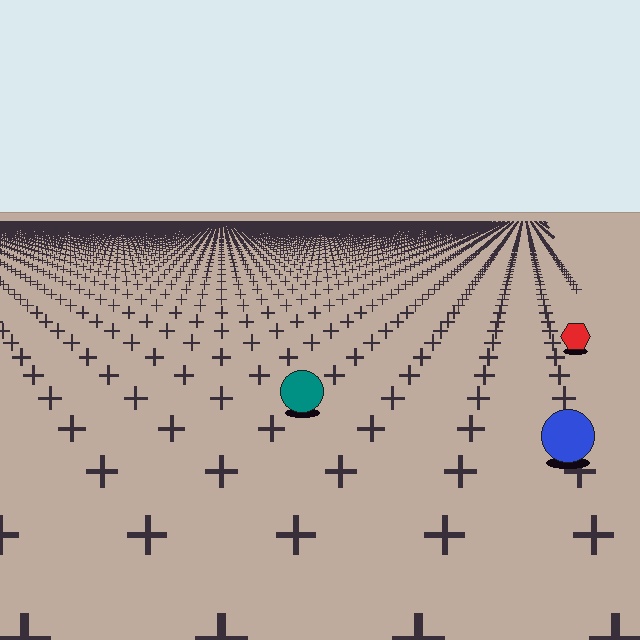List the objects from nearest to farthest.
From nearest to farthest: the blue circle, the teal circle, the red hexagon.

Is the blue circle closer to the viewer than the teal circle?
Yes. The blue circle is closer — you can tell from the texture gradient: the ground texture is coarser near it.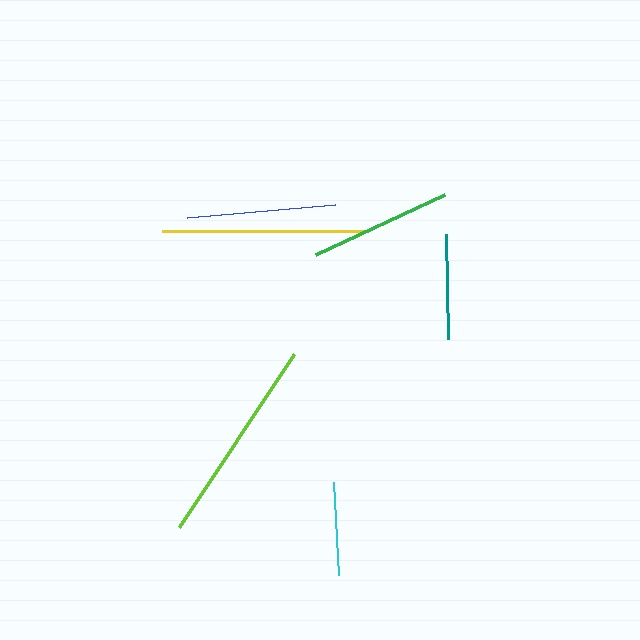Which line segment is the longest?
The lime line is the longest at approximately 207 pixels.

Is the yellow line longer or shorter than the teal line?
The yellow line is longer than the teal line.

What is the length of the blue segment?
The blue segment is approximately 149 pixels long.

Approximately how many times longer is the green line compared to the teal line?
The green line is approximately 1.4 times the length of the teal line.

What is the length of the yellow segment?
The yellow segment is approximately 202 pixels long.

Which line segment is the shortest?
The cyan line is the shortest at approximately 93 pixels.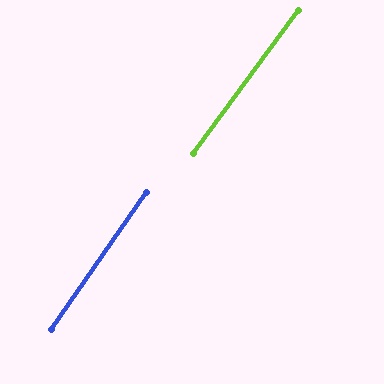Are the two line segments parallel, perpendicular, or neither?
Parallel — their directions differ by only 1.3°.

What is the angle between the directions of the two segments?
Approximately 1 degree.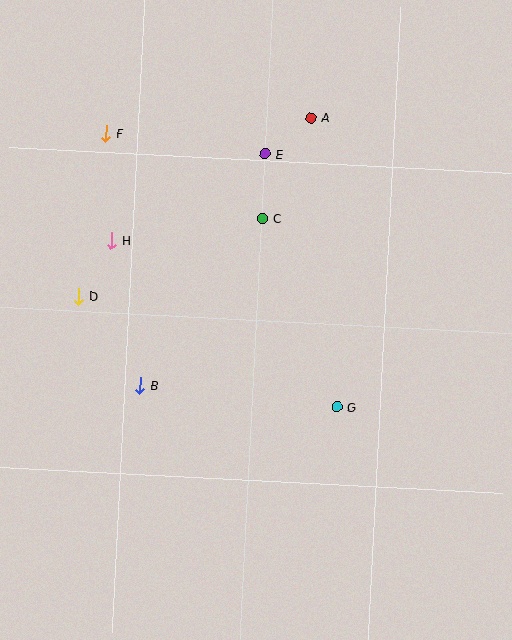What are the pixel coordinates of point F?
Point F is at (106, 133).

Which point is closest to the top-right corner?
Point A is closest to the top-right corner.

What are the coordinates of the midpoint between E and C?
The midpoint between E and C is at (264, 186).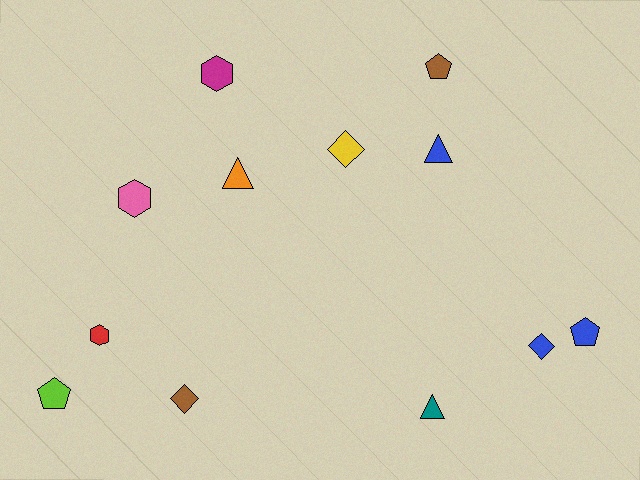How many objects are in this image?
There are 12 objects.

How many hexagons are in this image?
There are 3 hexagons.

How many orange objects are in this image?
There is 1 orange object.